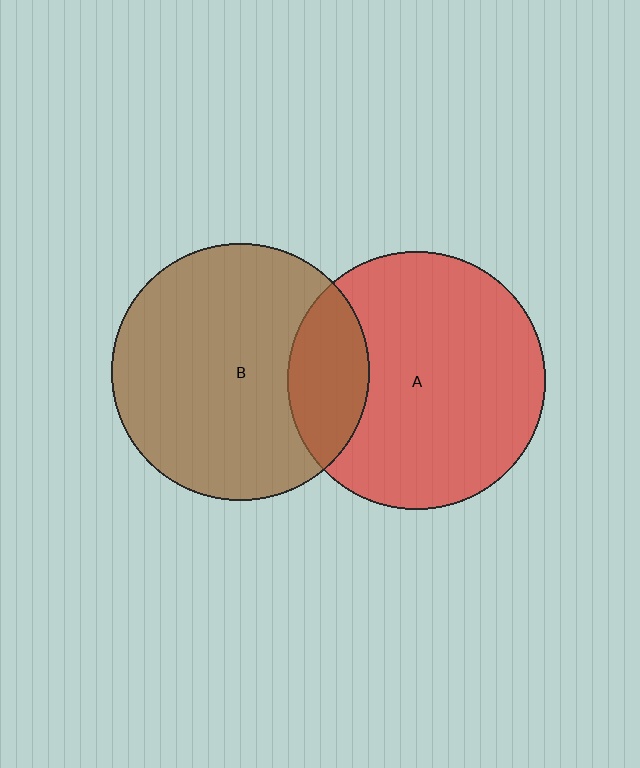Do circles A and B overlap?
Yes.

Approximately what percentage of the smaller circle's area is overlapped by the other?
Approximately 20%.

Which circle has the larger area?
Circle A (red).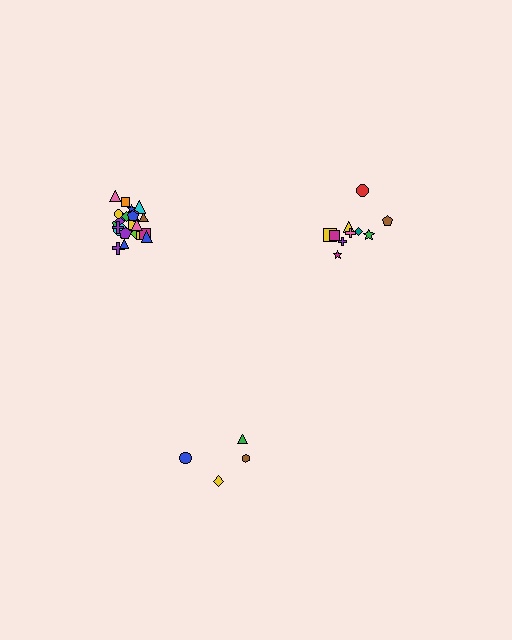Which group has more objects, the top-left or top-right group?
The top-left group.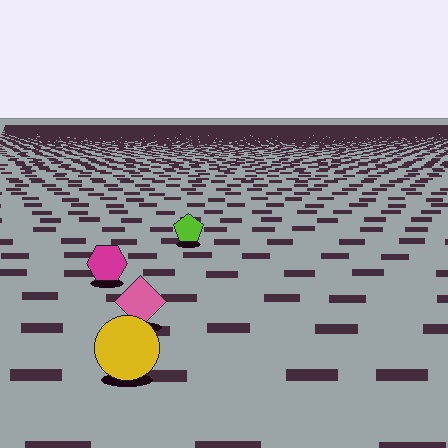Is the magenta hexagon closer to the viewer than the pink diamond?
No. The pink diamond is closer — you can tell from the texture gradient: the ground texture is coarser near it.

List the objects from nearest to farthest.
From nearest to farthest: the yellow circle, the pink diamond, the magenta hexagon, the lime pentagon.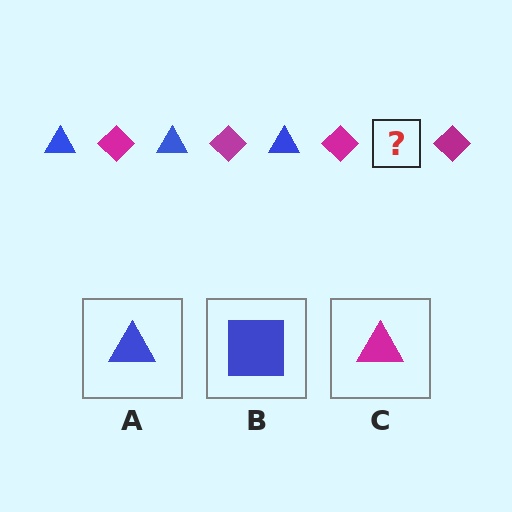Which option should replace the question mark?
Option A.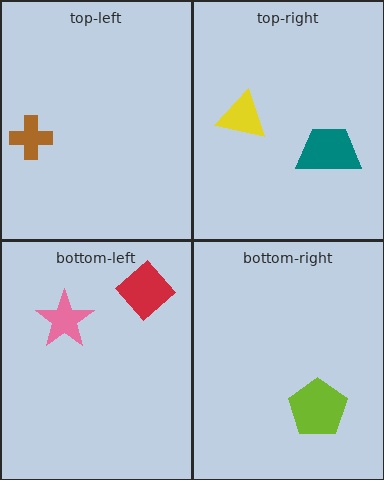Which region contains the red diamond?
The bottom-left region.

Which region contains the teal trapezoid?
The top-right region.